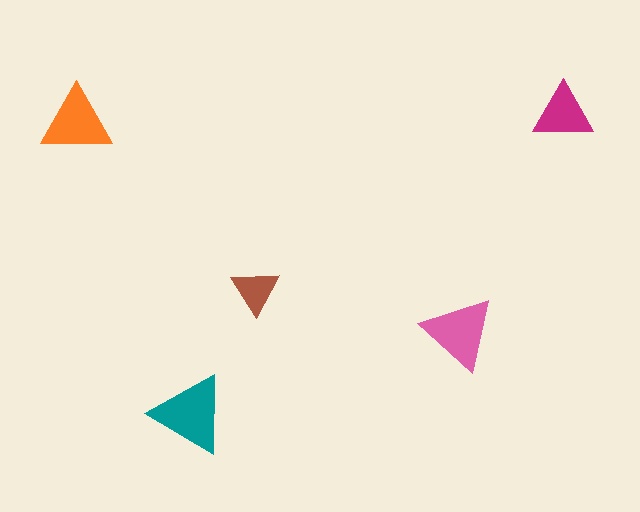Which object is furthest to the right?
The magenta triangle is rightmost.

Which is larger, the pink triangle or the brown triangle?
The pink one.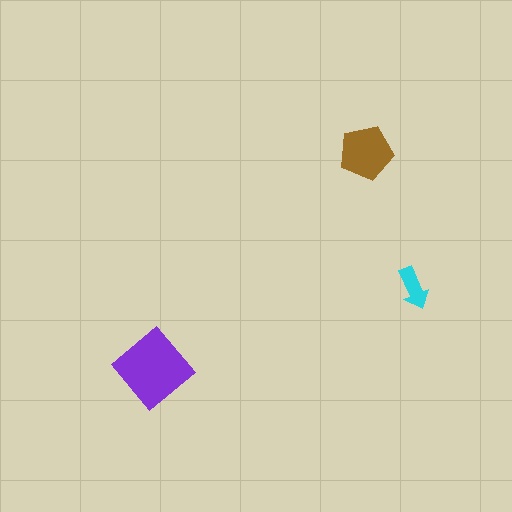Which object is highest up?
The brown pentagon is topmost.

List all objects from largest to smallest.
The purple diamond, the brown pentagon, the cyan arrow.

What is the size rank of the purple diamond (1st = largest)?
1st.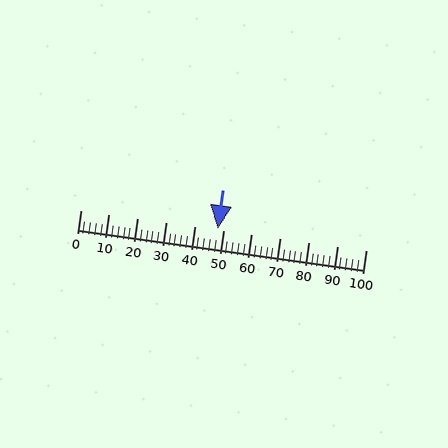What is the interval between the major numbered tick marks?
The major tick marks are spaced 10 units apart.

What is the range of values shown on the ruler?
The ruler shows values from 0 to 100.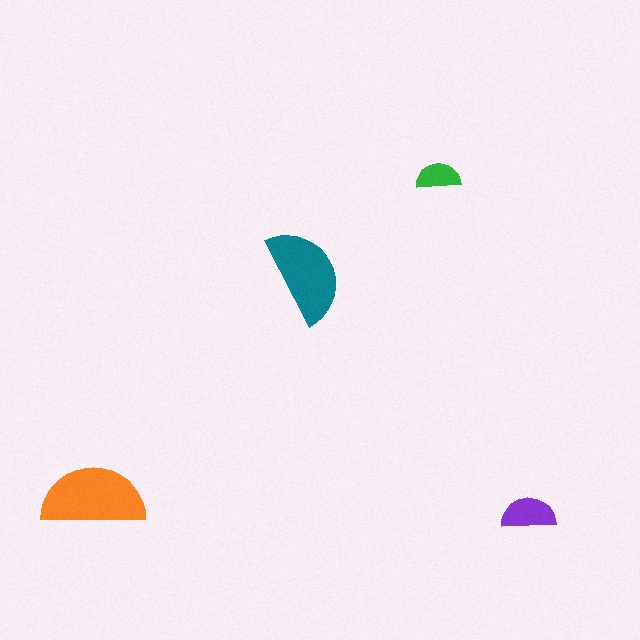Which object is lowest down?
The purple semicircle is bottommost.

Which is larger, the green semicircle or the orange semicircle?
The orange one.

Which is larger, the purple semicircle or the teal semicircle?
The teal one.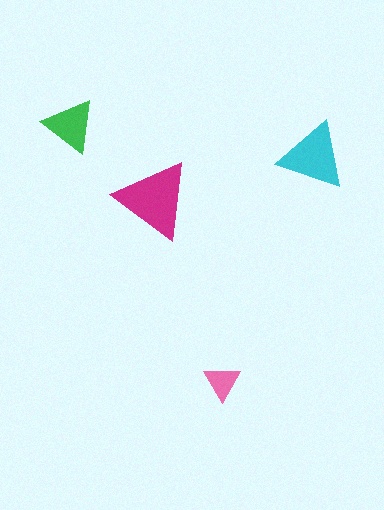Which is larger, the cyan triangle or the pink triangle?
The cyan one.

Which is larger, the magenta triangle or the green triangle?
The magenta one.